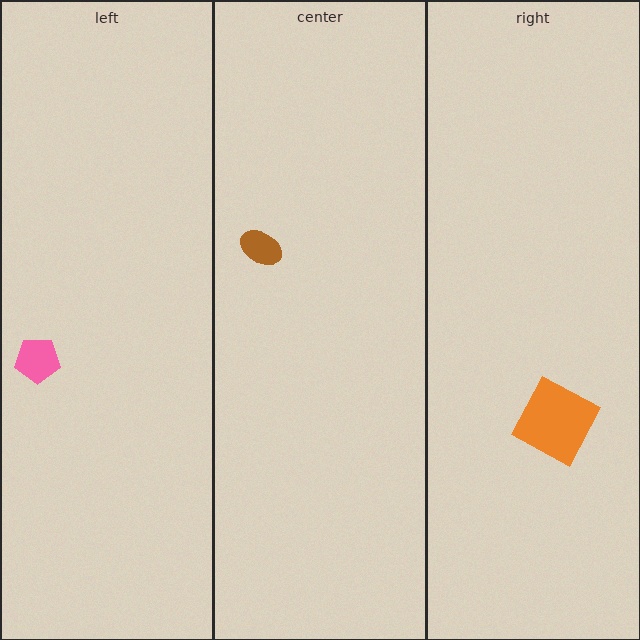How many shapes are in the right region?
1.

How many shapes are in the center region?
1.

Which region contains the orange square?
The right region.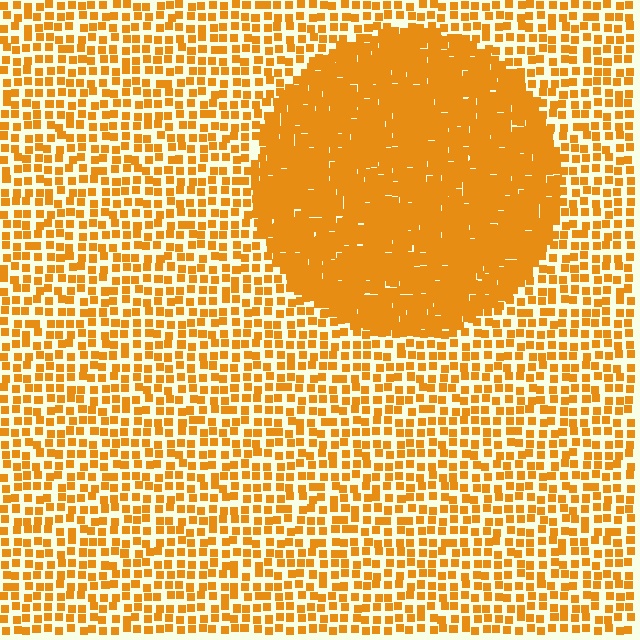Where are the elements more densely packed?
The elements are more densely packed inside the circle boundary.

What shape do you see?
I see a circle.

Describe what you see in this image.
The image contains small orange elements arranged at two different densities. A circle-shaped region is visible where the elements are more densely packed than the surrounding area.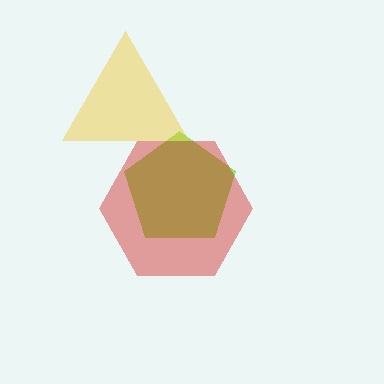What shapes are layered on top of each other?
The layered shapes are: a lime pentagon, a red hexagon, a yellow triangle.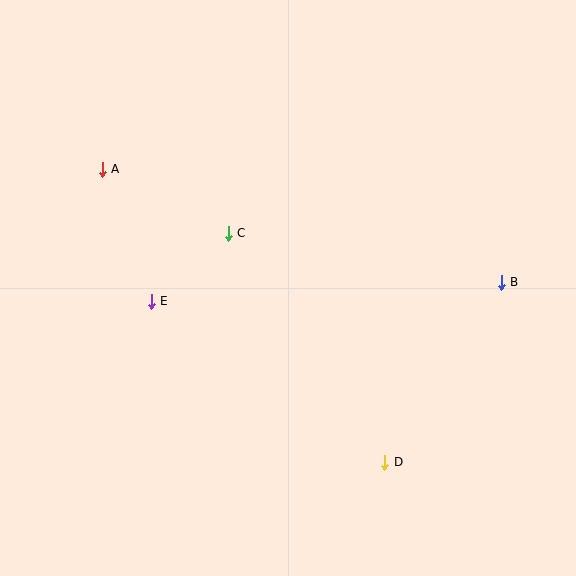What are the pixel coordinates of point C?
Point C is at (228, 233).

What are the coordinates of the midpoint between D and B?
The midpoint between D and B is at (443, 372).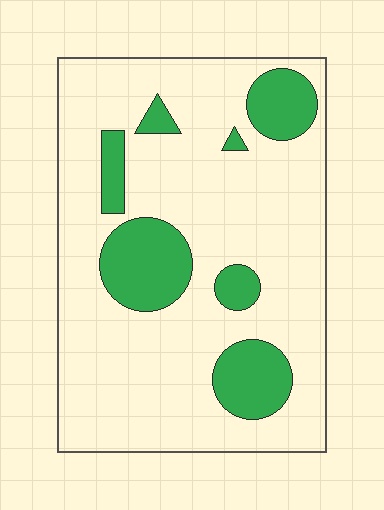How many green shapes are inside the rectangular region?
7.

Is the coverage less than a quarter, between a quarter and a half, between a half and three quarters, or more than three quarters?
Less than a quarter.